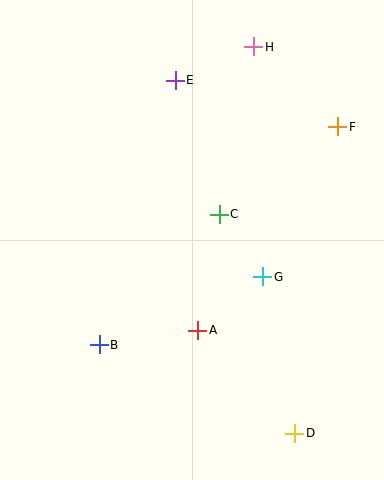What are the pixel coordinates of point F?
Point F is at (338, 127).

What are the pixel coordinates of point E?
Point E is at (175, 80).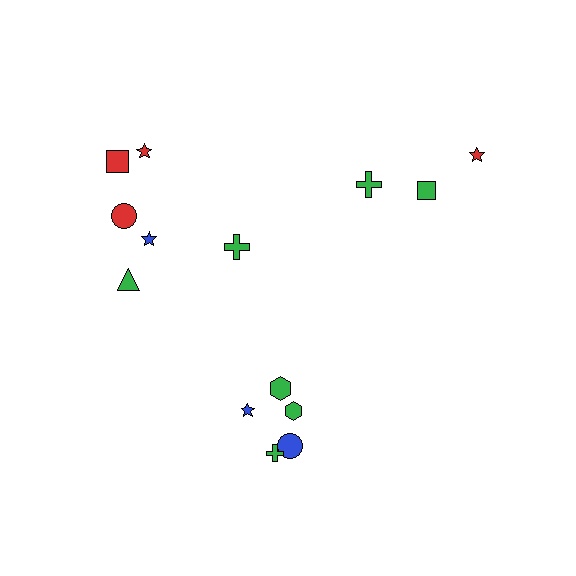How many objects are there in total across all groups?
There are 14 objects.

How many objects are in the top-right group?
There are 3 objects.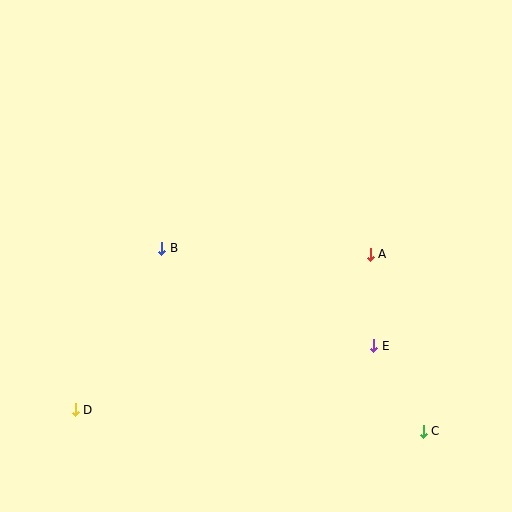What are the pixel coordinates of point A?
Point A is at (370, 254).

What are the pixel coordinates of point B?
Point B is at (162, 248).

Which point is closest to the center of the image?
Point B at (162, 248) is closest to the center.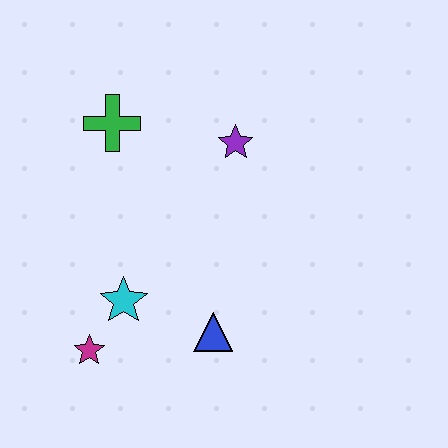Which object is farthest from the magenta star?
The purple star is farthest from the magenta star.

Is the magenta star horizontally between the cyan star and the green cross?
No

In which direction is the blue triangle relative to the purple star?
The blue triangle is below the purple star.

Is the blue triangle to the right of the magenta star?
Yes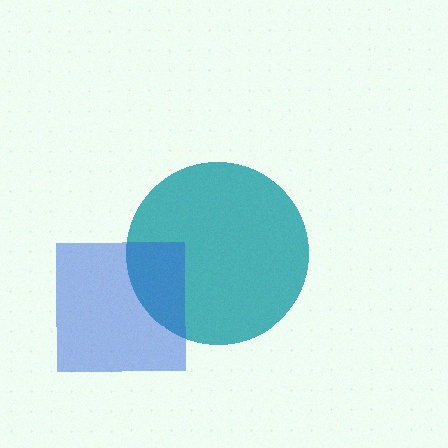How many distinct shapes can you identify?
There are 2 distinct shapes: a teal circle, a blue square.